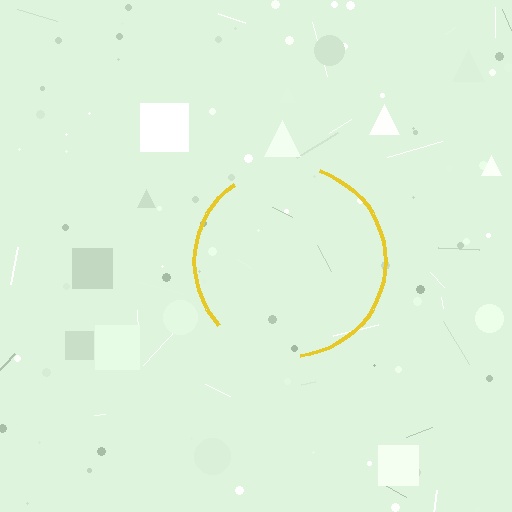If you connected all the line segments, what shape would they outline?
They would outline a circle.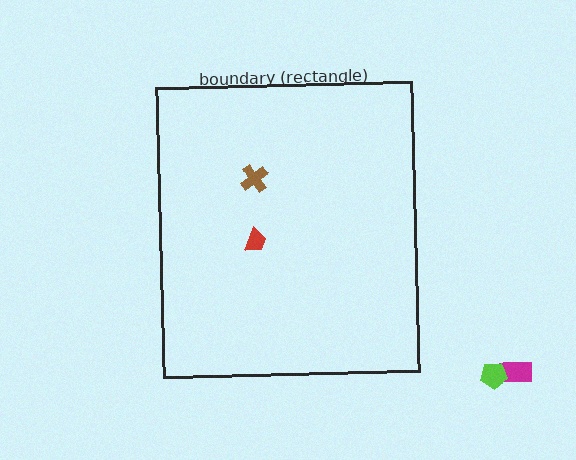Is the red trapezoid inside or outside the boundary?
Inside.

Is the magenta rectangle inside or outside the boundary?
Outside.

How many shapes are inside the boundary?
2 inside, 2 outside.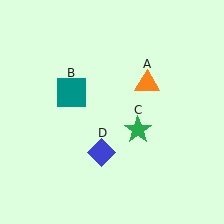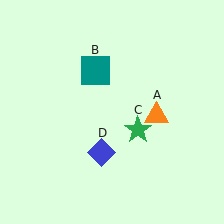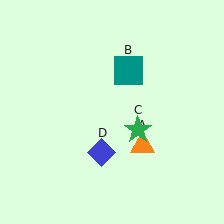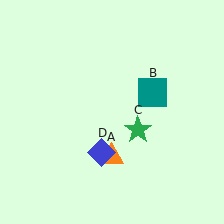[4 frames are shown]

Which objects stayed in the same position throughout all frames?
Green star (object C) and blue diamond (object D) remained stationary.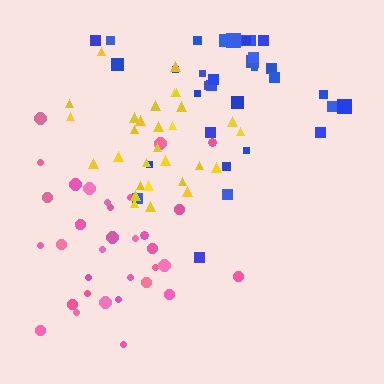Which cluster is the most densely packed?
Yellow.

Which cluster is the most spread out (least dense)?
Blue.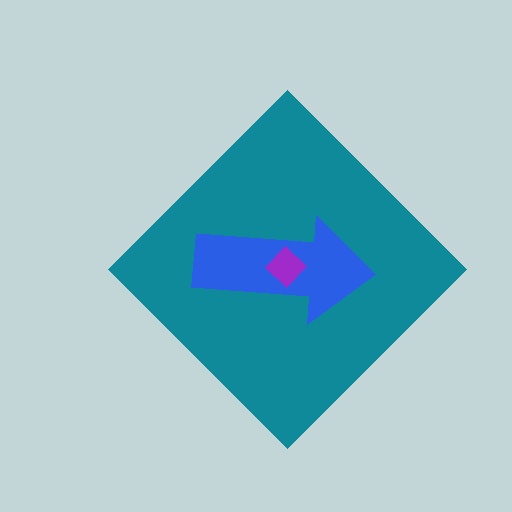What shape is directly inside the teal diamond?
The blue arrow.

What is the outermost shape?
The teal diamond.